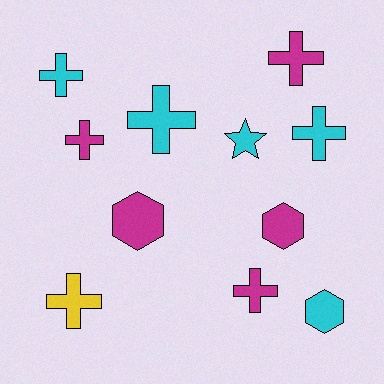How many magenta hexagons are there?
There are 2 magenta hexagons.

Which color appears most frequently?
Cyan, with 5 objects.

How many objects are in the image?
There are 11 objects.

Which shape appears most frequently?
Cross, with 7 objects.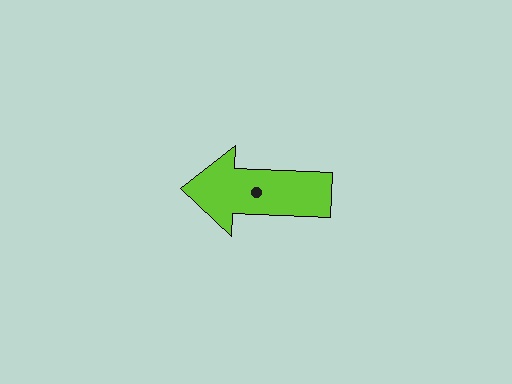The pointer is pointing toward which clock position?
Roughly 9 o'clock.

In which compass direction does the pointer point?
West.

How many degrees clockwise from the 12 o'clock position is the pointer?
Approximately 272 degrees.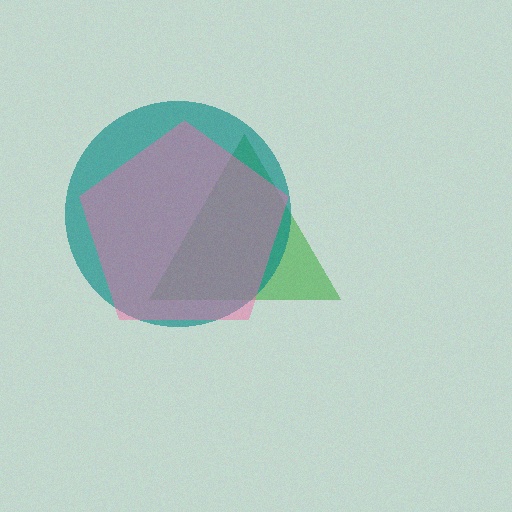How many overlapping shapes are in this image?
There are 3 overlapping shapes in the image.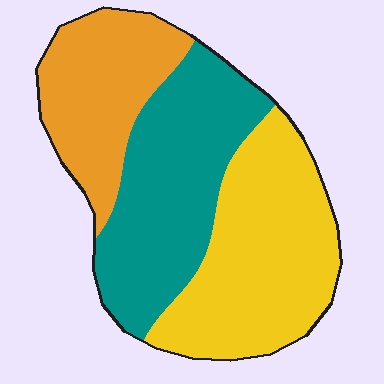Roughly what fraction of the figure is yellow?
Yellow takes up about three eighths (3/8) of the figure.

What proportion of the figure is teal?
Teal covers about 35% of the figure.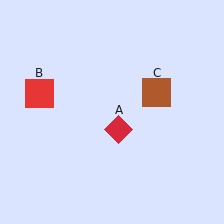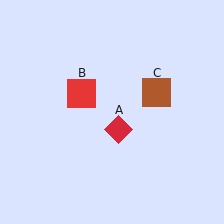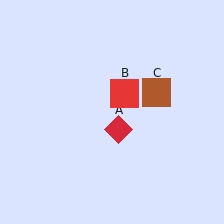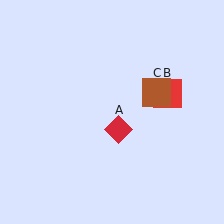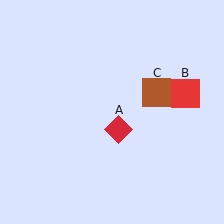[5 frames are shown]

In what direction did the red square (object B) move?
The red square (object B) moved right.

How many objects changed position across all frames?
1 object changed position: red square (object B).